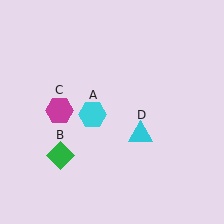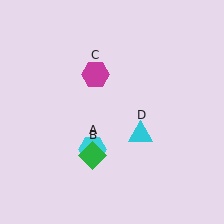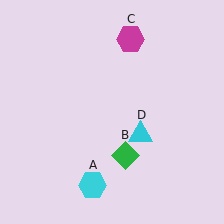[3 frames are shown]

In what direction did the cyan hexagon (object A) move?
The cyan hexagon (object A) moved down.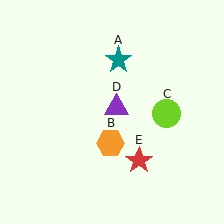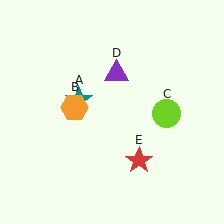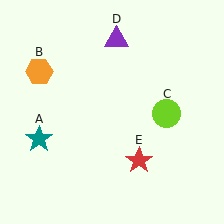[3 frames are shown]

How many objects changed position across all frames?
3 objects changed position: teal star (object A), orange hexagon (object B), purple triangle (object D).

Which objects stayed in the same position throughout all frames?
Lime circle (object C) and red star (object E) remained stationary.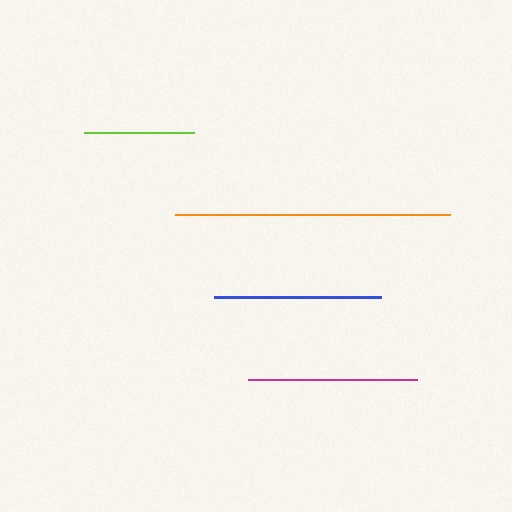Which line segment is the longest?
The orange line is the longest at approximately 276 pixels.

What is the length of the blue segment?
The blue segment is approximately 166 pixels long.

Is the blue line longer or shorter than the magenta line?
The magenta line is longer than the blue line.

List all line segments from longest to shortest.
From longest to shortest: orange, magenta, blue, lime.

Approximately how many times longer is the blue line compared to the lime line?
The blue line is approximately 1.5 times the length of the lime line.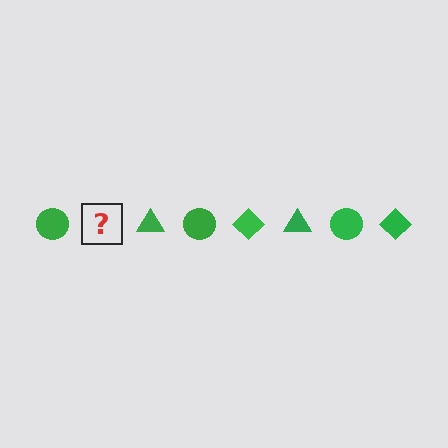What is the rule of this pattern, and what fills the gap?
The rule is that the pattern cycles through circle, diamond, triangle shapes in green. The gap should be filled with a green diamond.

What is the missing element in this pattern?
The missing element is a green diamond.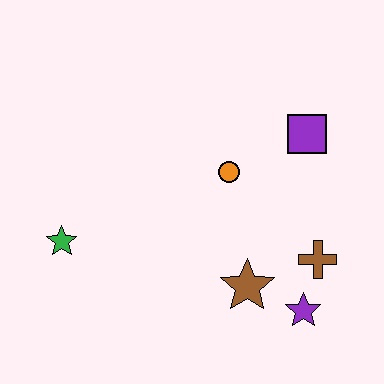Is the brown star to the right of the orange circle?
Yes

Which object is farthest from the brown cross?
The green star is farthest from the brown cross.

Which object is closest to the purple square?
The orange circle is closest to the purple square.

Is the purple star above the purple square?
No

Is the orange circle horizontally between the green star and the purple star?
Yes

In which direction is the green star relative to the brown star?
The green star is to the left of the brown star.